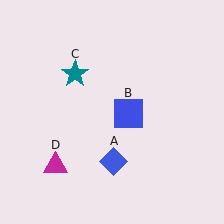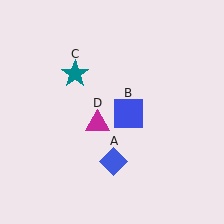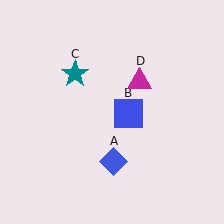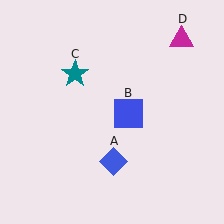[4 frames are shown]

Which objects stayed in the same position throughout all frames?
Blue diamond (object A) and blue square (object B) and teal star (object C) remained stationary.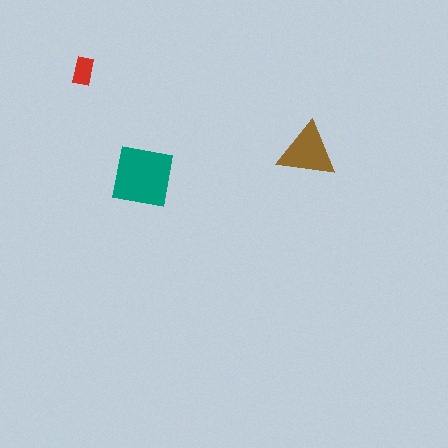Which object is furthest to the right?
The brown triangle is rightmost.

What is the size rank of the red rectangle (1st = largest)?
3rd.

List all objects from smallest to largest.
The red rectangle, the brown triangle, the teal square.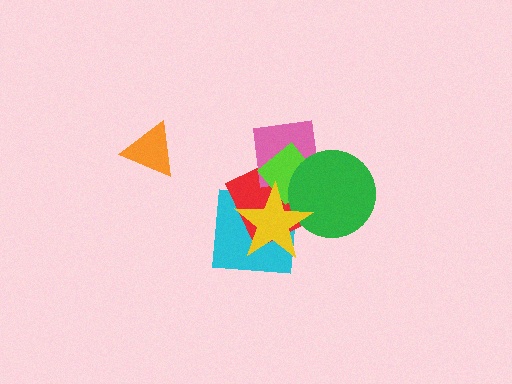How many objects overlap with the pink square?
4 objects overlap with the pink square.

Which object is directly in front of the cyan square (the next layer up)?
The red square is directly in front of the cyan square.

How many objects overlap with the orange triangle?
0 objects overlap with the orange triangle.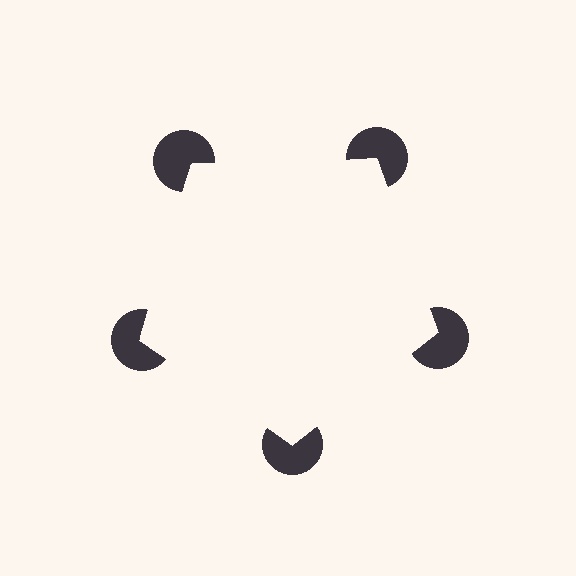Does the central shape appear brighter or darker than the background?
It typically appears slightly brighter than the background, even though no actual brightness change is drawn.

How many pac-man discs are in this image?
There are 5 — one at each vertex of the illusory pentagon.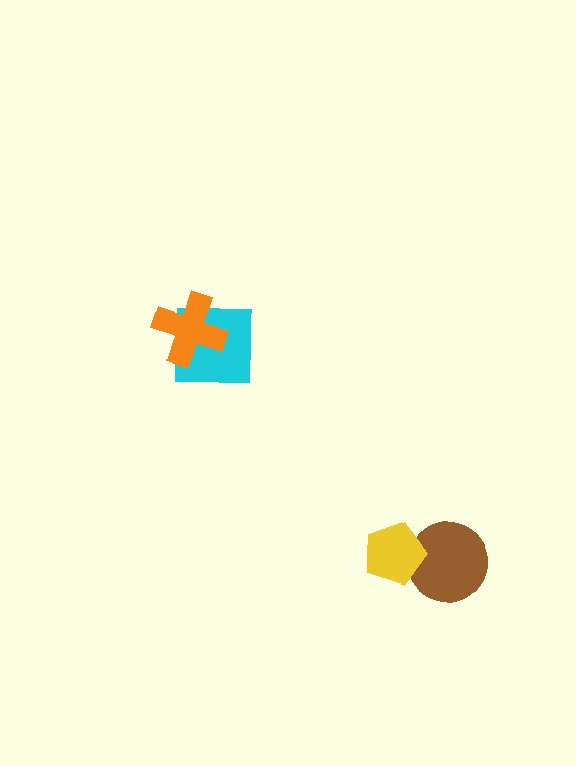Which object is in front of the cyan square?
The orange cross is in front of the cyan square.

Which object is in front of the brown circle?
The yellow pentagon is in front of the brown circle.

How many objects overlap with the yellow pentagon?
1 object overlaps with the yellow pentagon.